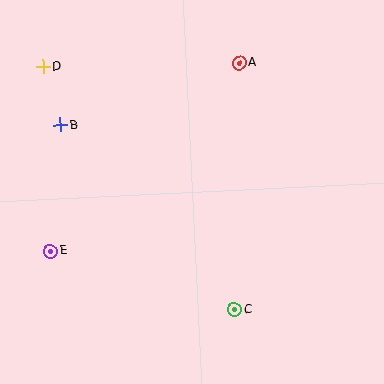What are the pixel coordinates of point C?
Point C is at (234, 310).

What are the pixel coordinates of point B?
Point B is at (60, 125).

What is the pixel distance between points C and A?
The distance between C and A is 247 pixels.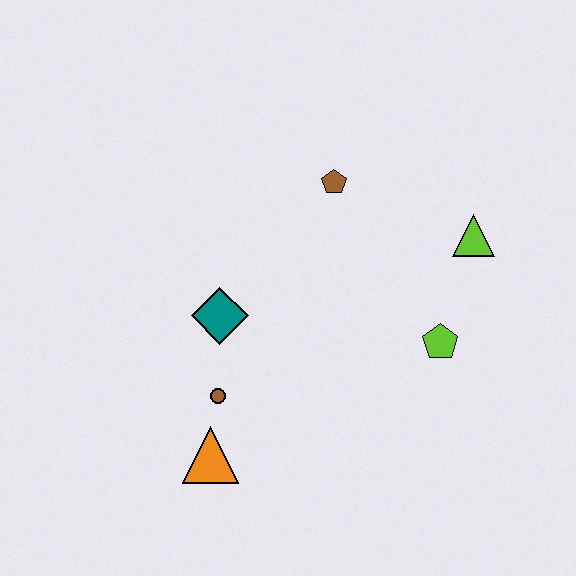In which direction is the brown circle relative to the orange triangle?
The brown circle is above the orange triangle.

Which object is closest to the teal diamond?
The brown circle is closest to the teal diamond.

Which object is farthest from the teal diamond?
The lime triangle is farthest from the teal diamond.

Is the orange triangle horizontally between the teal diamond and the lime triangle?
No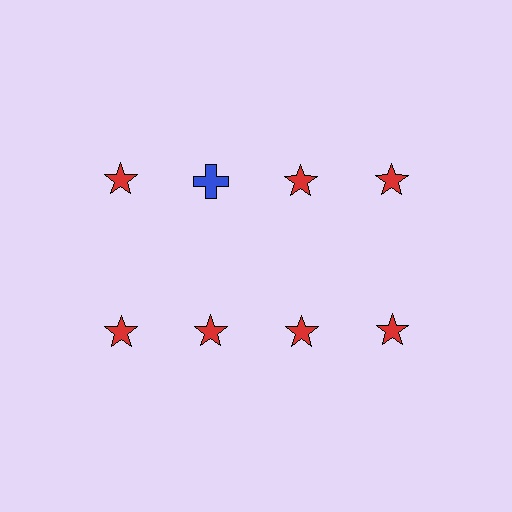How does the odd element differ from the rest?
It differs in both color (blue instead of red) and shape (cross instead of star).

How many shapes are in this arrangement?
There are 8 shapes arranged in a grid pattern.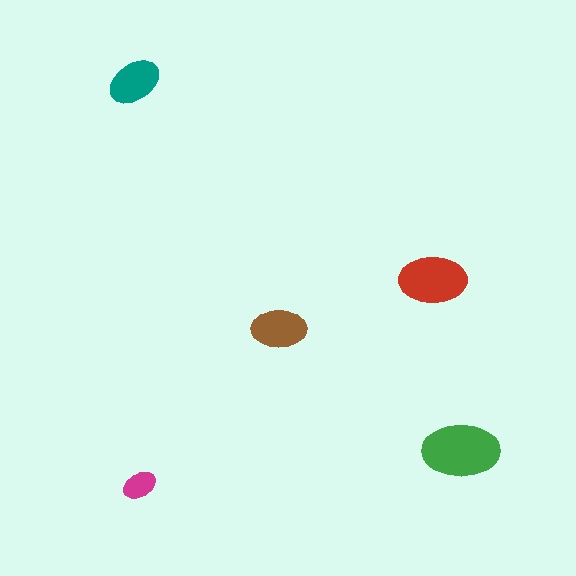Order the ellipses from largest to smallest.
the green one, the red one, the brown one, the teal one, the magenta one.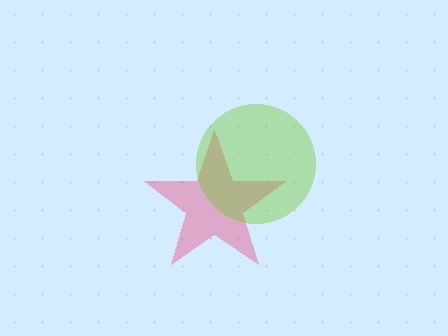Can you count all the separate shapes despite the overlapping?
Yes, there are 2 separate shapes.